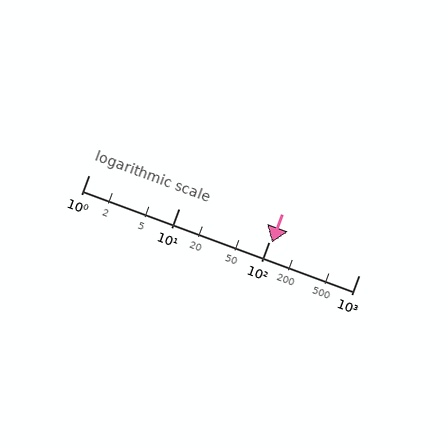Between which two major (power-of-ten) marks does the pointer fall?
The pointer is between 100 and 1000.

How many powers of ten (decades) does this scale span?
The scale spans 3 decades, from 1 to 1000.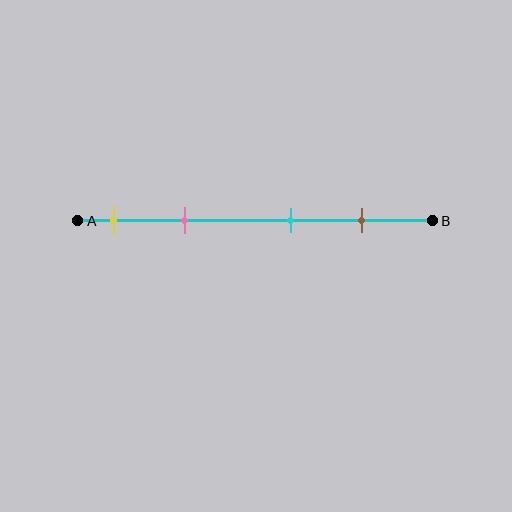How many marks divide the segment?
There are 4 marks dividing the segment.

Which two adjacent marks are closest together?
The yellow and pink marks are the closest adjacent pair.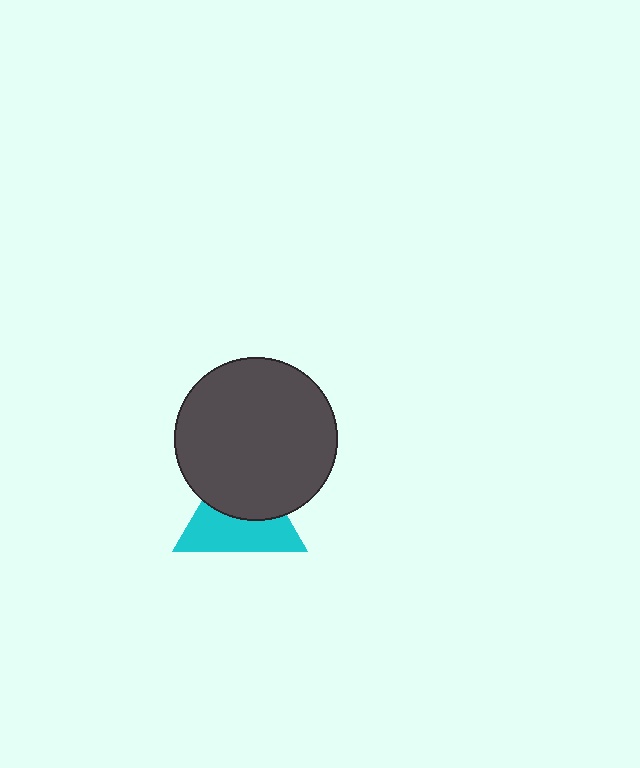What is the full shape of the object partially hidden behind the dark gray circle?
The partially hidden object is a cyan triangle.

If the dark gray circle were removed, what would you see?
You would see the complete cyan triangle.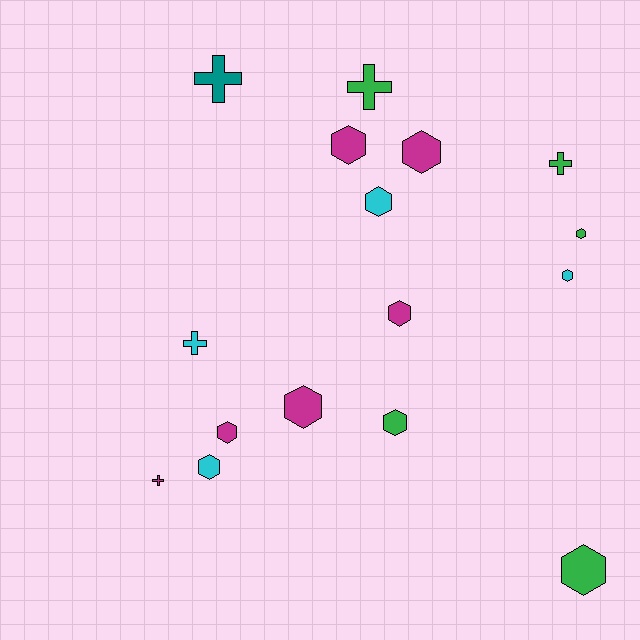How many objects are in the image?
There are 16 objects.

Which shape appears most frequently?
Hexagon, with 11 objects.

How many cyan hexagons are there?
There are 3 cyan hexagons.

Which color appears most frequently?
Magenta, with 6 objects.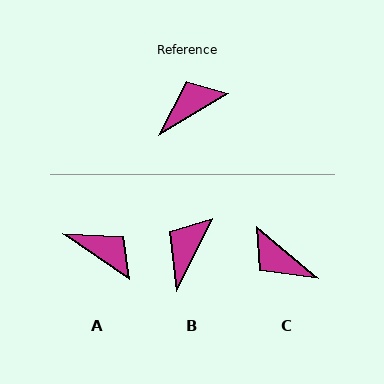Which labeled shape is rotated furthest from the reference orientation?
C, about 109 degrees away.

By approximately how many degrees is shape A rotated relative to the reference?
Approximately 65 degrees clockwise.